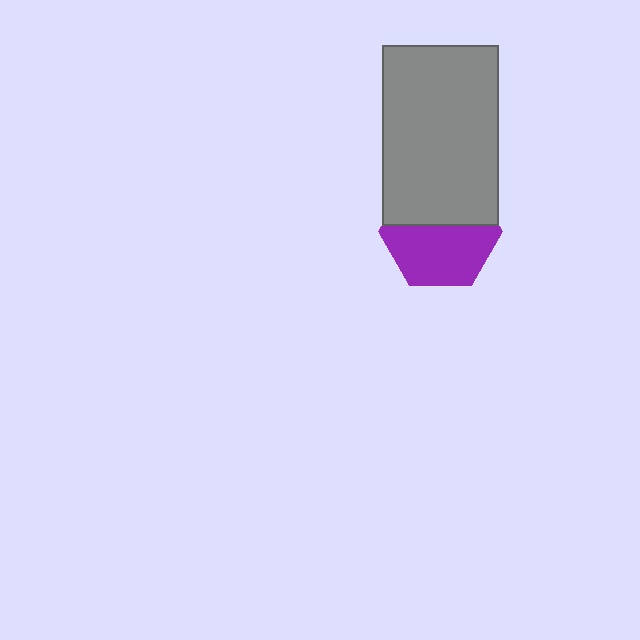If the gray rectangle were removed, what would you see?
You would see the complete purple hexagon.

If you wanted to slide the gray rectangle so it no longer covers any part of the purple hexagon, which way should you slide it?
Slide it up — that is the most direct way to separate the two shapes.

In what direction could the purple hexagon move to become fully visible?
The purple hexagon could move down. That would shift it out from behind the gray rectangle entirely.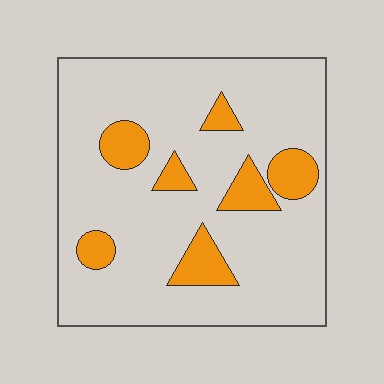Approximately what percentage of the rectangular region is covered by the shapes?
Approximately 15%.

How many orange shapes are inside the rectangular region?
7.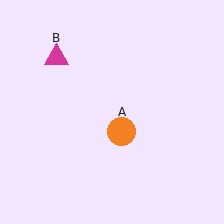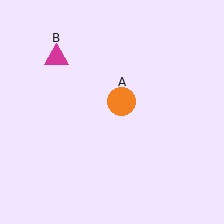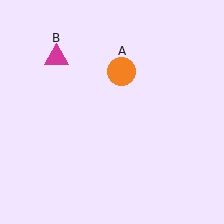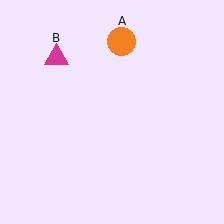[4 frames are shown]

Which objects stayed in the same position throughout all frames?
Magenta triangle (object B) remained stationary.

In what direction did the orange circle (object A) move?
The orange circle (object A) moved up.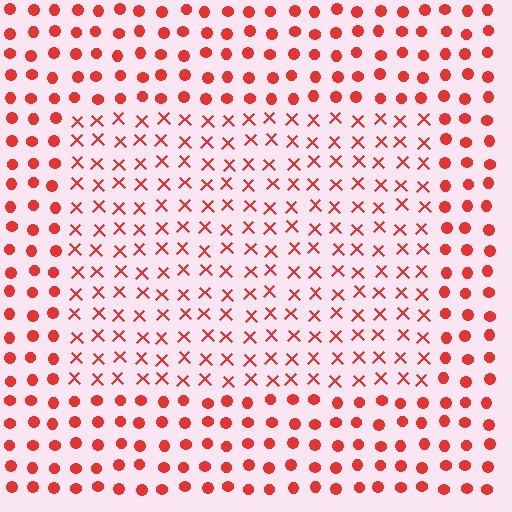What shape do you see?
I see a rectangle.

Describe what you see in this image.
The image is filled with small red elements arranged in a uniform grid. A rectangle-shaped region contains X marks, while the surrounding area contains circles. The boundary is defined purely by the change in element shape.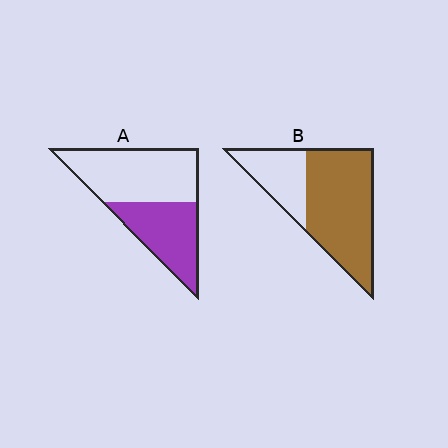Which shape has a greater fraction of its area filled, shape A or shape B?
Shape B.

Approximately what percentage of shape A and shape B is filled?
A is approximately 40% and B is approximately 70%.